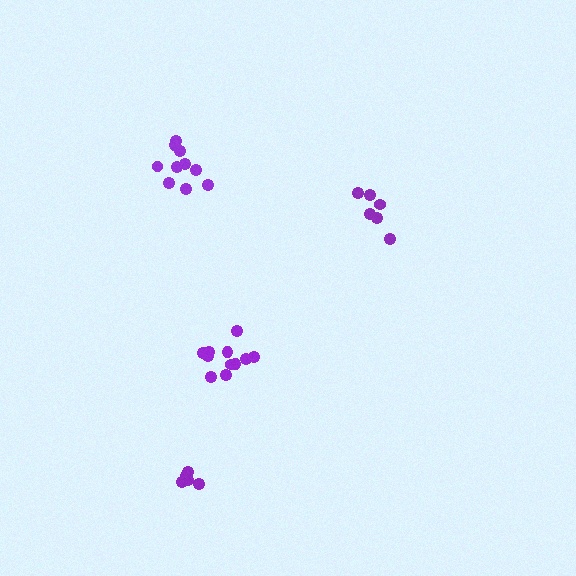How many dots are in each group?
Group 1: 11 dots, Group 2: 6 dots, Group 3: 5 dots, Group 4: 10 dots (32 total).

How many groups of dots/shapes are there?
There are 4 groups.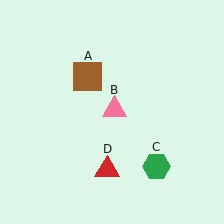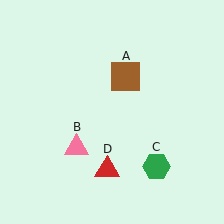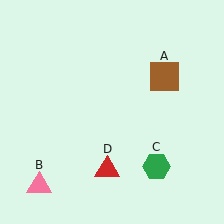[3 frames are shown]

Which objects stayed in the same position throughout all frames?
Green hexagon (object C) and red triangle (object D) remained stationary.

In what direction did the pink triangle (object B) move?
The pink triangle (object B) moved down and to the left.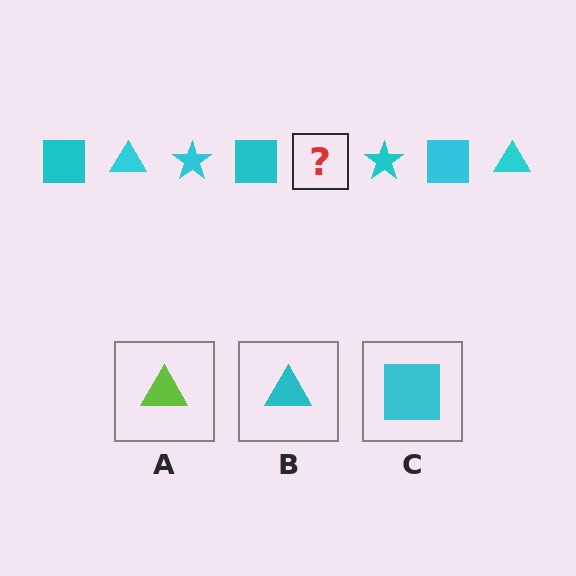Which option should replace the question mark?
Option B.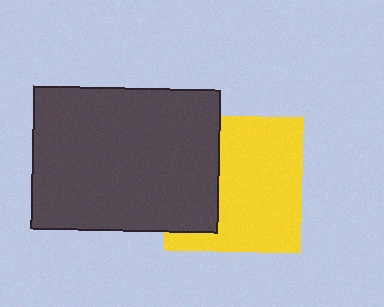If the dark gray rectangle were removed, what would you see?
You would see the complete yellow square.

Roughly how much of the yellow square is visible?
Most of it is visible (roughly 66%).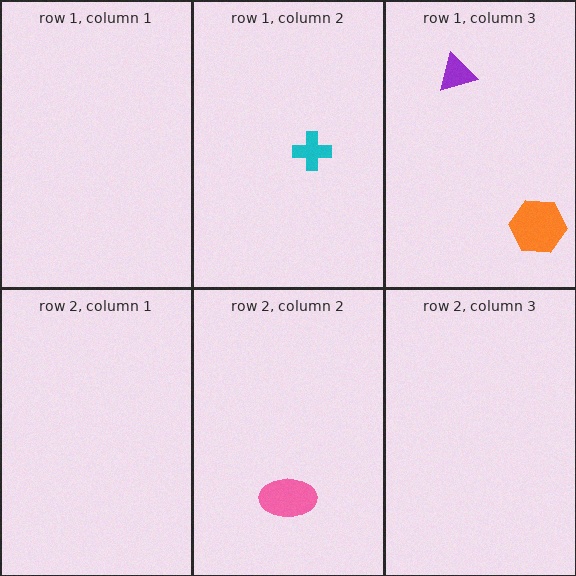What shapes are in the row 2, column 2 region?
The pink ellipse.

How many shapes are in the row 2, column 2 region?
1.